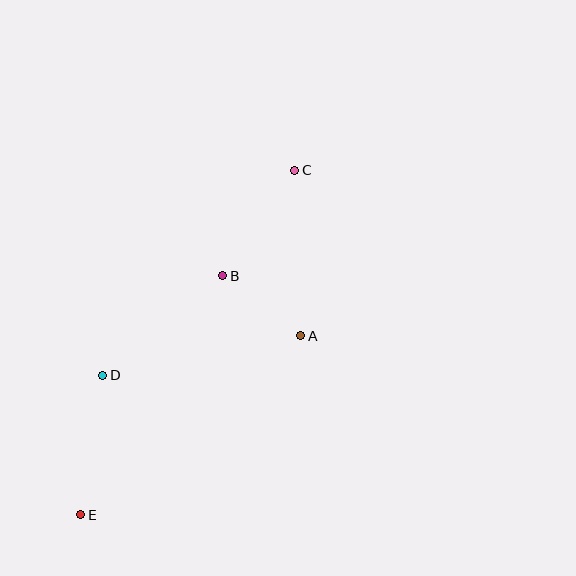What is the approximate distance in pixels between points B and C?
The distance between B and C is approximately 127 pixels.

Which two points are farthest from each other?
Points C and E are farthest from each other.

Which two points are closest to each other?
Points A and B are closest to each other.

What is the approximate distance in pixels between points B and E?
The distance between B and E is approximately 278 pixels.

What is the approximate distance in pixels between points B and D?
The distance between B and D is approximately 156 pixels.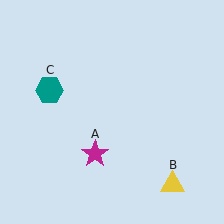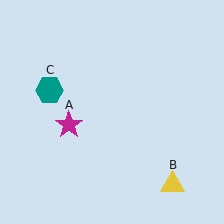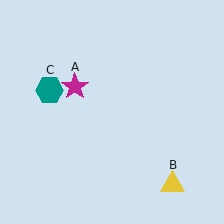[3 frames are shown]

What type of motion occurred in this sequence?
The magenta star (object A) rotated clockwise around the center of the scene.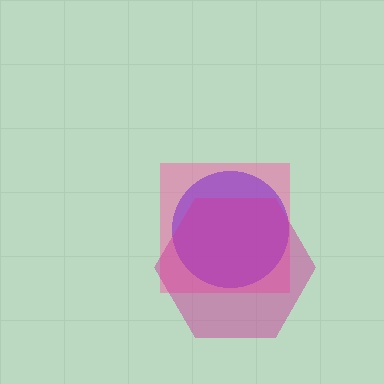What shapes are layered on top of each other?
The layered shapes are: a pink square, a purple circle, a magenta hexagon.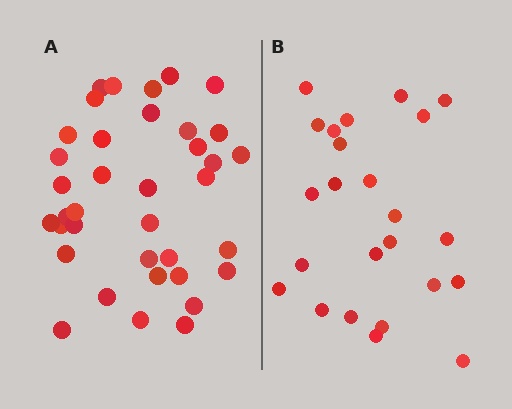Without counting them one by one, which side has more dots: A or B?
Region A (the left region) has more dots.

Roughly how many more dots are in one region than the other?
Region A has approximately 15 more dots than region B.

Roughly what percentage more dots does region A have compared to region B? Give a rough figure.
About 55% more.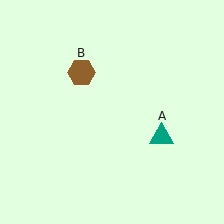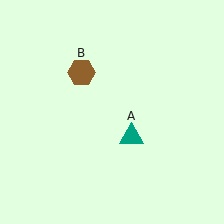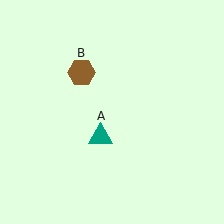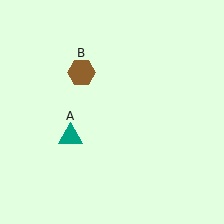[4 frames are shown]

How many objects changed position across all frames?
1 object changed position: teal triangle (object A).